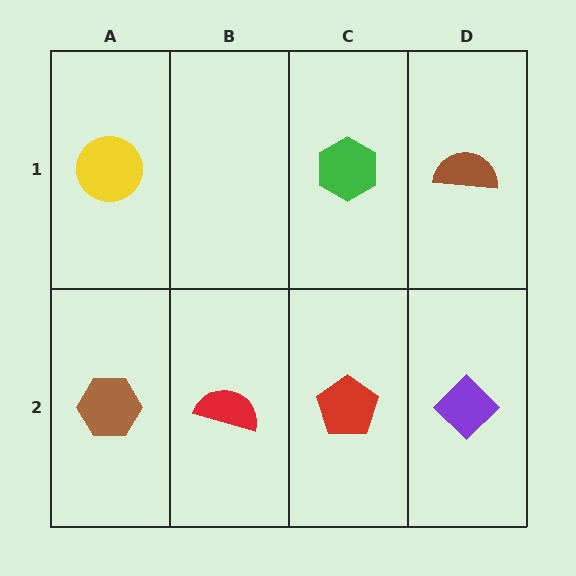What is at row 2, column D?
A purple diamond.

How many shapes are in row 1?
3 shapes.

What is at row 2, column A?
A brown hexagon.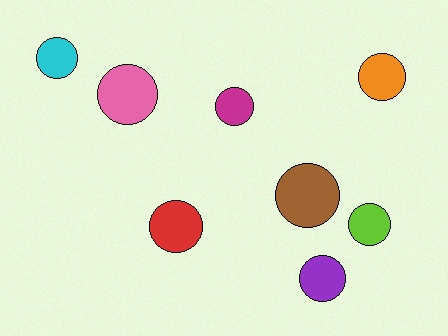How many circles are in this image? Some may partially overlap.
There are 8 circles.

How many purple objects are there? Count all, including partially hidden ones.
There is 1 purple object.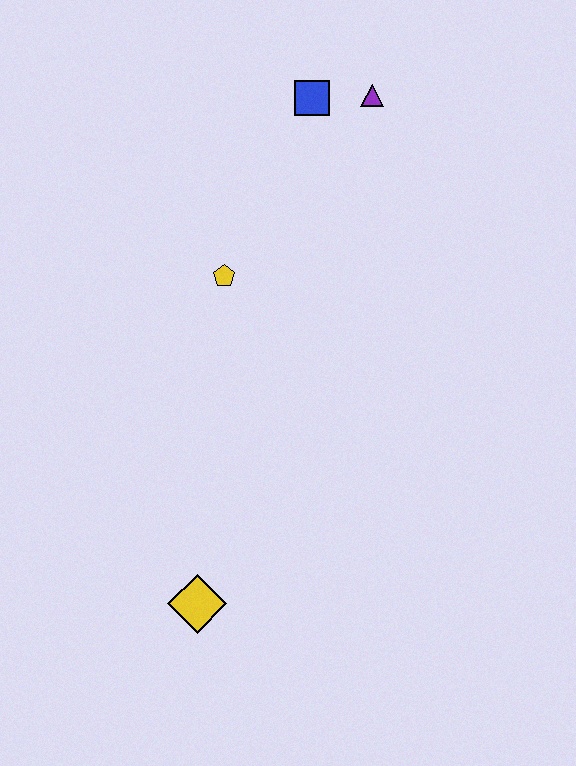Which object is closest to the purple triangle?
The blue square is closest to the purple triangle.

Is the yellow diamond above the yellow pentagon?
No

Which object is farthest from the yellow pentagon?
The yellow diamond is farthest from the yellow pentagon.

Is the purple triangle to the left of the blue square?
No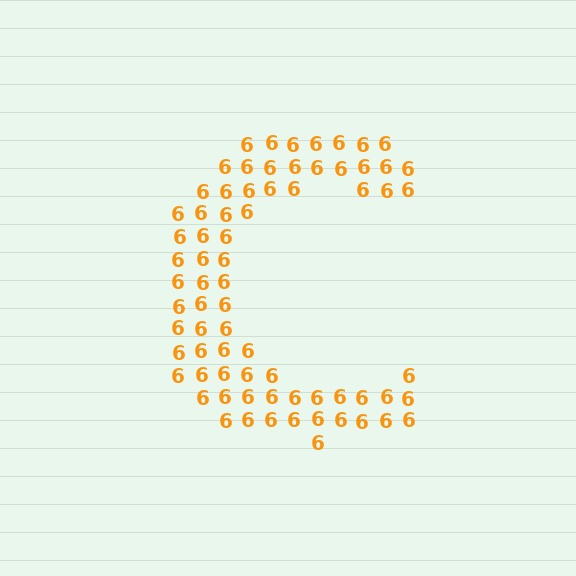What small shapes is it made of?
It is made of small digit 6's.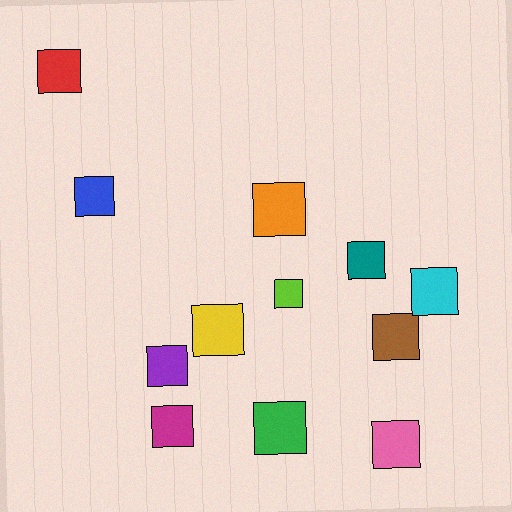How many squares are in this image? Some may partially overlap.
There are 12 squares.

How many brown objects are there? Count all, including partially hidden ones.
There is 1 brown object.